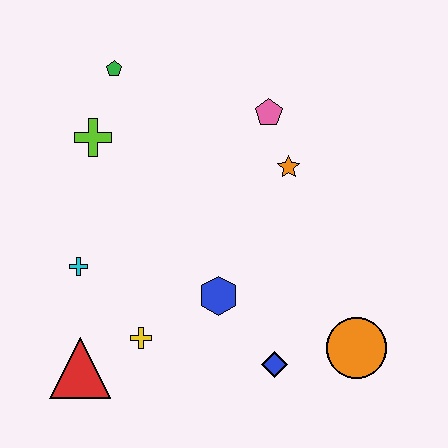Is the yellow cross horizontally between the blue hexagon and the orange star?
No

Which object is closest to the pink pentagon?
The orange star is closest to the pink pentagon.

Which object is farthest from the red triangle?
The pink pentagon is farthest from the red triangle.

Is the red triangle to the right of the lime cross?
No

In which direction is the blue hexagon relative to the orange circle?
The blue hexagon is to the left of the orange circle.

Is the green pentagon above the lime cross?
Yes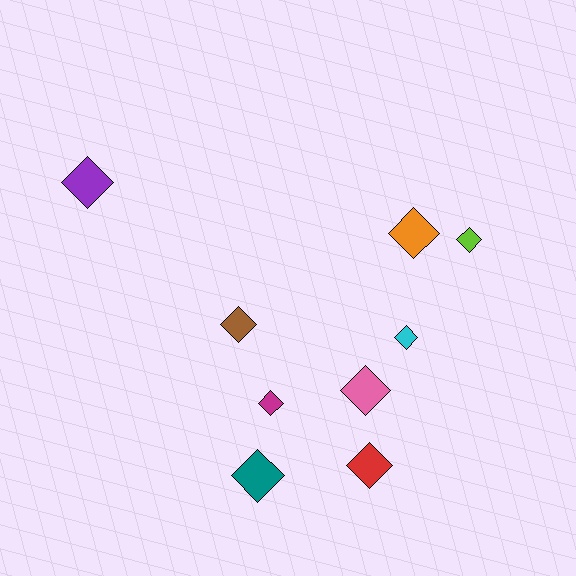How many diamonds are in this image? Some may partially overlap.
There are 9 diamonds.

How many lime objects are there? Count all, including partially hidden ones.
There is 1 lime object.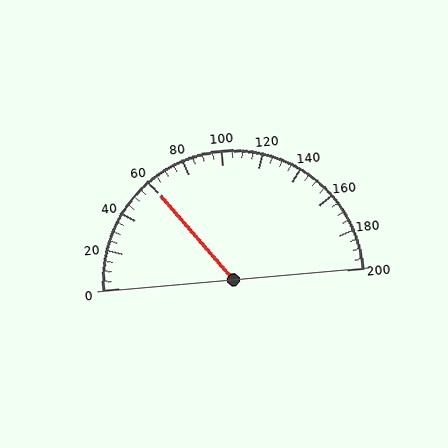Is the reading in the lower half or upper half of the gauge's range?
The reading is in the lower half of the range (0 to 200).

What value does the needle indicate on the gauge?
The needle indicates approximately 60.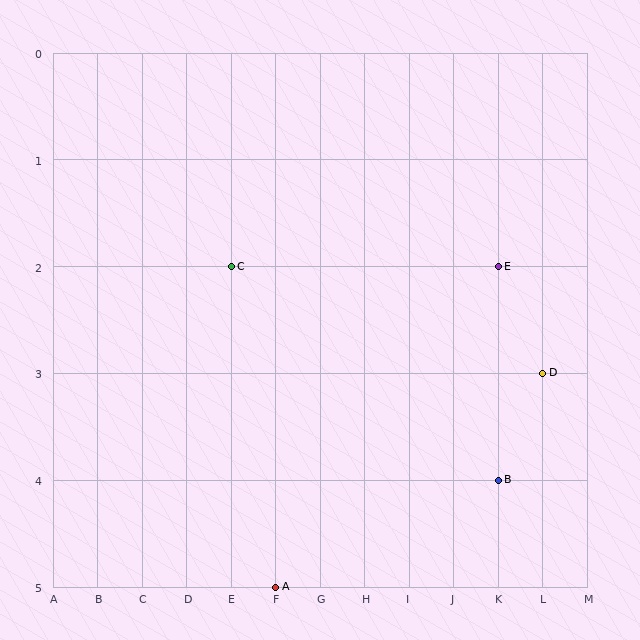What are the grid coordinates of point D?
Point D is at grid coordinates (L, 3).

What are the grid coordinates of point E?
Point E is at grid coordinates (K, 2).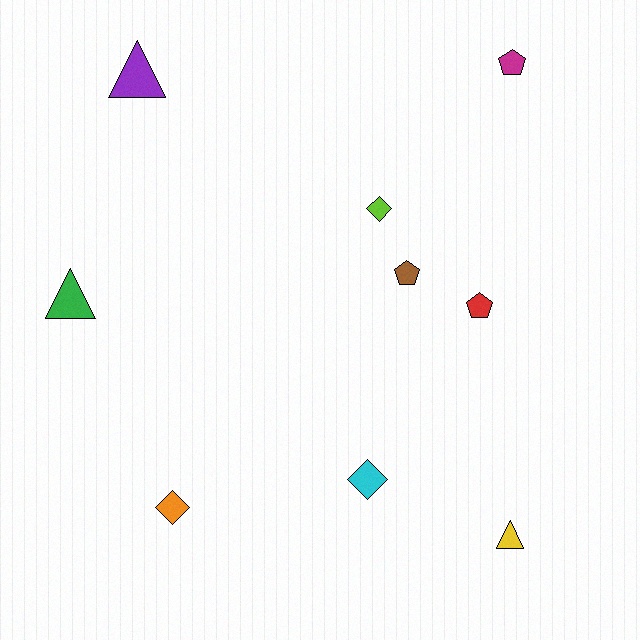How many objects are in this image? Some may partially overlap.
There are 9 objects.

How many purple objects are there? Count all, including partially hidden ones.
There is 1 purple object.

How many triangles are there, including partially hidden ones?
There are 3 triangles.